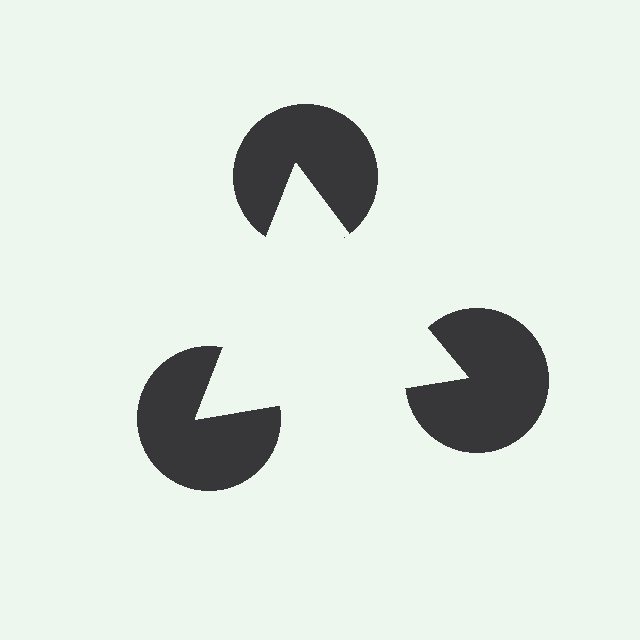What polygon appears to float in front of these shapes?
An illusory triangle — its edges are inferred from the aligned wedge cuts in the pac-man discs, not physically drawn.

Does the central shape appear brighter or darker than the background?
It typically appears slightly brighter than the background, even though no actual brightness change is drawn.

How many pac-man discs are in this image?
There are 3 — one at each vertex of the illusory triangle.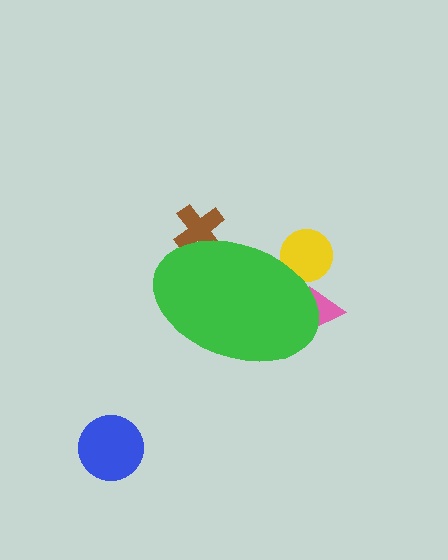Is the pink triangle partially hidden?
Yes, the pink triangle is partially hidden behind the green ellipse.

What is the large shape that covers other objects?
A green ellipse.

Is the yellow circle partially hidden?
Yes, the yellow circle is partially hidden behind the green ellipse.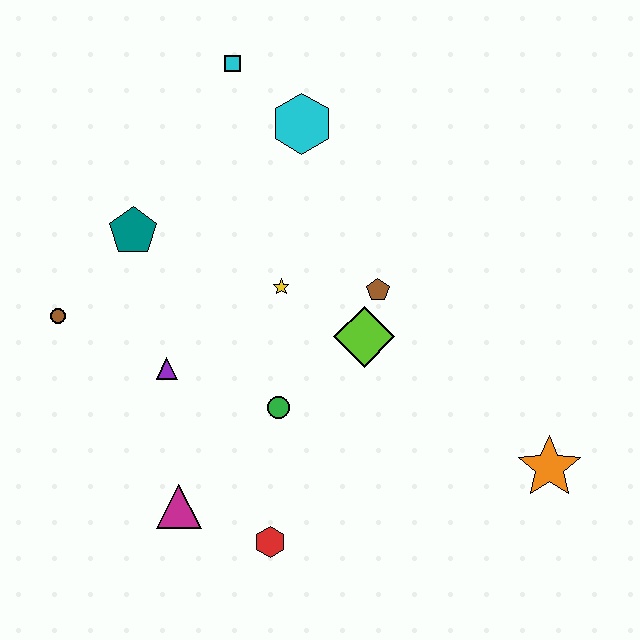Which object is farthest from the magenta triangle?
The cyan square is farthest from the magenta triangle.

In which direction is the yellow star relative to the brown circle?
The yellow star is to the right of the brown circle.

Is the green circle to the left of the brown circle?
No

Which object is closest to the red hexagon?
The magenta triangle is closest to the red hexagon.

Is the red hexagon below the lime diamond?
Yes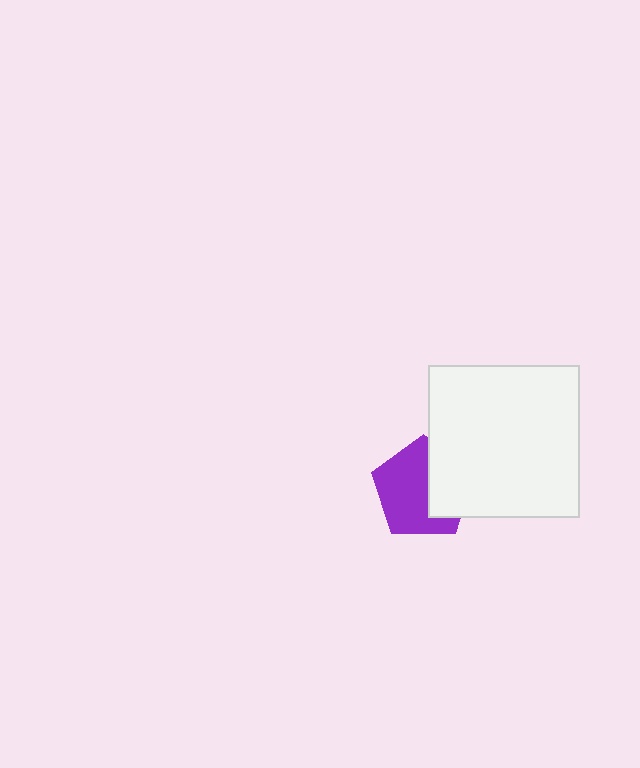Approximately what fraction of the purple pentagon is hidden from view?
Roughly 37% of the purple pentagon is hidden behind the white square.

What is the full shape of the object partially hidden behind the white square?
The partially hidden object is a purple pentagon.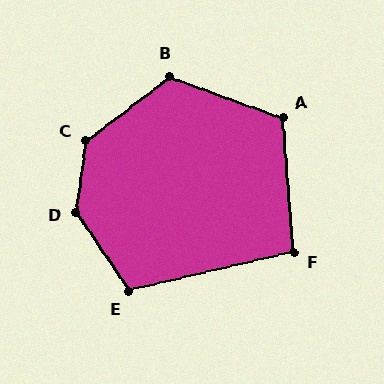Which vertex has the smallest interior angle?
F, at approximately 99 degrees.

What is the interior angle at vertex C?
Approximately 136 degrees (obtuse).